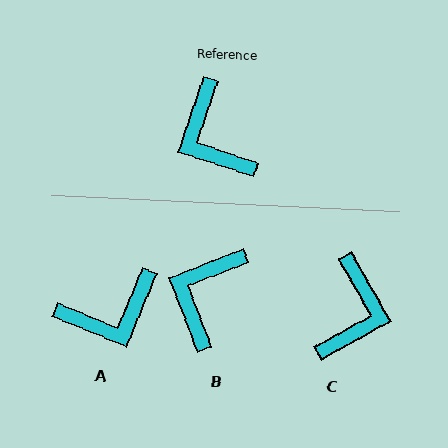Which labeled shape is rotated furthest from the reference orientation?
C, about 138 degrees away.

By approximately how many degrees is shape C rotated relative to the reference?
Approximately 138 degrees counter-clockwise.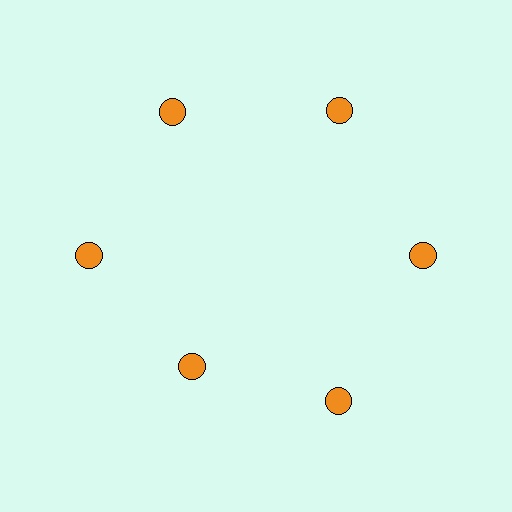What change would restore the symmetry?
The symmetry would be restored by moving it outward, back onto the ring so that all 6 circles sit at equal angles and equal distance from the center.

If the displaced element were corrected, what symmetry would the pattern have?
It would have 6-fold rotational symmetry — the pattern would map onto itself every 60 degrees.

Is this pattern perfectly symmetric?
No. The 6 orange circles are arranged in a ring, but one element near the 7 o'clock position is pulled inward toward the center, breaking the 6-fold rotational symmetry.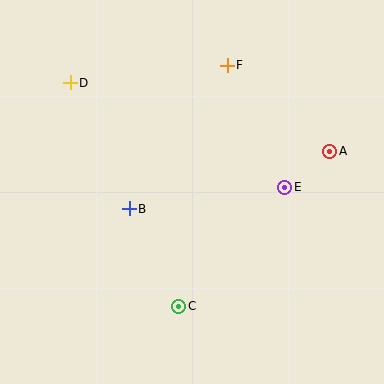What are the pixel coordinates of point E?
Point E is at (285, 187).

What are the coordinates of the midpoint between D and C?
The midpoint between D and C is at (124, 194).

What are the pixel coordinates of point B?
Point B is at (129, 209).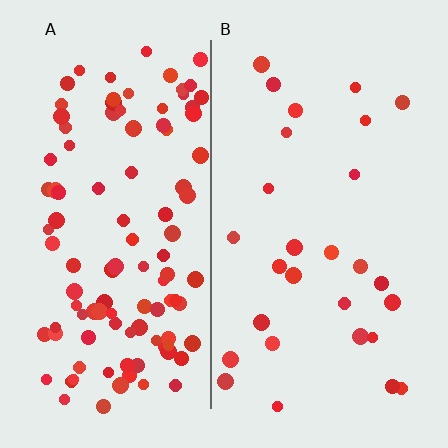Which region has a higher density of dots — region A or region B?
A (the left).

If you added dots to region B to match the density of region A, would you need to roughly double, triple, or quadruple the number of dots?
Approximately quadruple.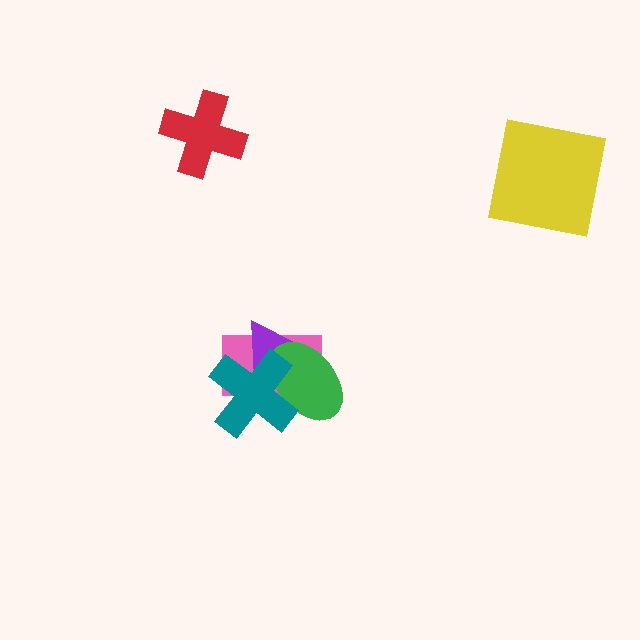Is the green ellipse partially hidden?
Yes, it is partially covered by another shape.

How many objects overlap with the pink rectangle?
3 objects overlap with the pink rectangle.